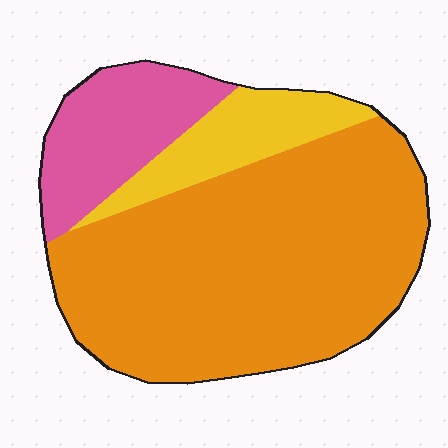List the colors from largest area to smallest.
From largest to smallest: orange, pink, yellow.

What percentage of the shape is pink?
Pink takes up less than a quarter of the shape.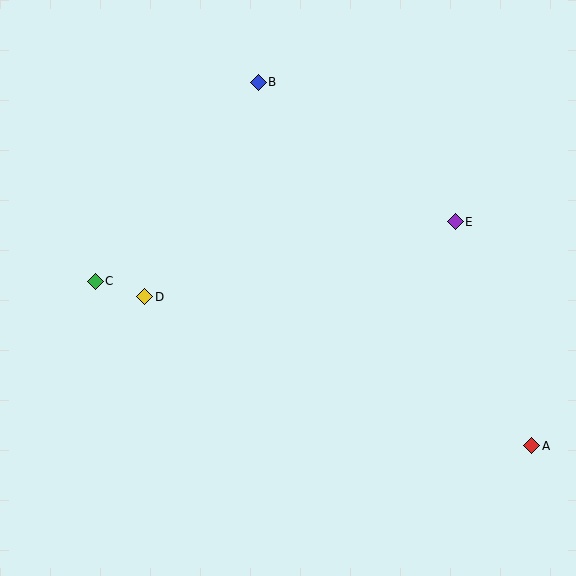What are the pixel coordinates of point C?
Point C is at (95, 281).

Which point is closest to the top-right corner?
Point E is closest to the top-right corner.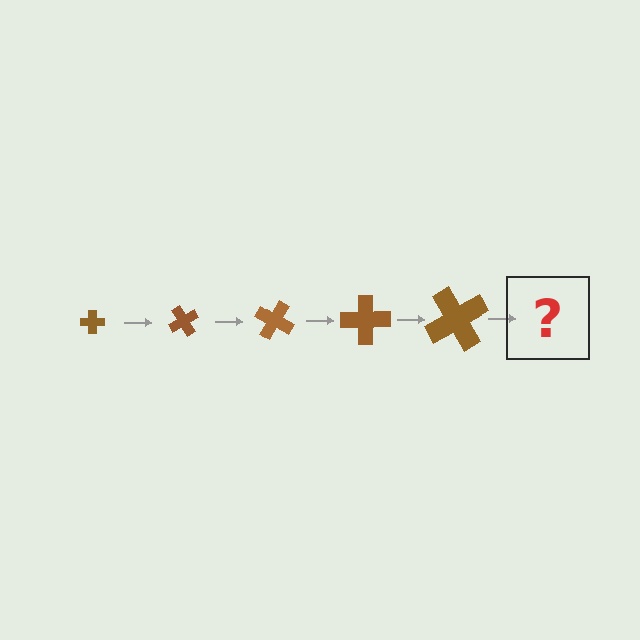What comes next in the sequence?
The next element should be a cross, larger than the previous one and rotated 300 degrees from the start.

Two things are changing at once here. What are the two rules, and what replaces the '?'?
The two rules are that the cross grows larger each step and it rotates 60 degrees each step. The '?' should be a cross, larger than the previous one and rotated 300 degrees from the start.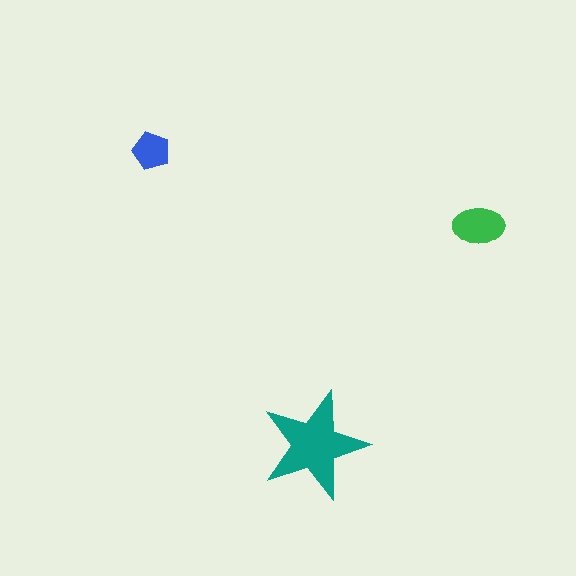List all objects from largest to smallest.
The teal star, the green ellipse, the blue pentagon.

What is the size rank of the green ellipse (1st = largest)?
2nd.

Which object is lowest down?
The teal star is bottommost.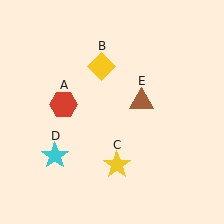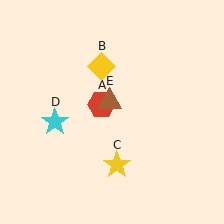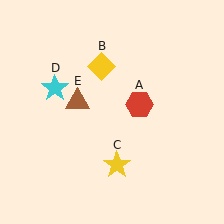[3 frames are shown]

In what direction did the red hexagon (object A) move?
The red hexagon (object A) moved right.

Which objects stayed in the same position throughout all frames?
Yellow diamond (object B) and yellow star (object C) remained stationary.